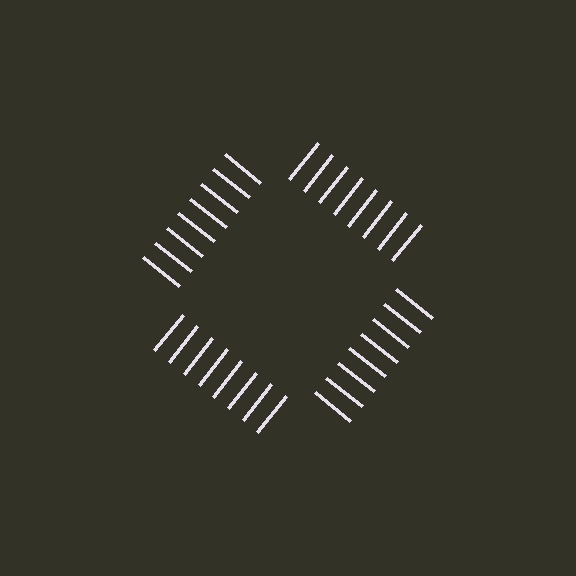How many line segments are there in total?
32 — 8 along each of the 4 edges.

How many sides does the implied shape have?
4 sides — the line-ends trace a square.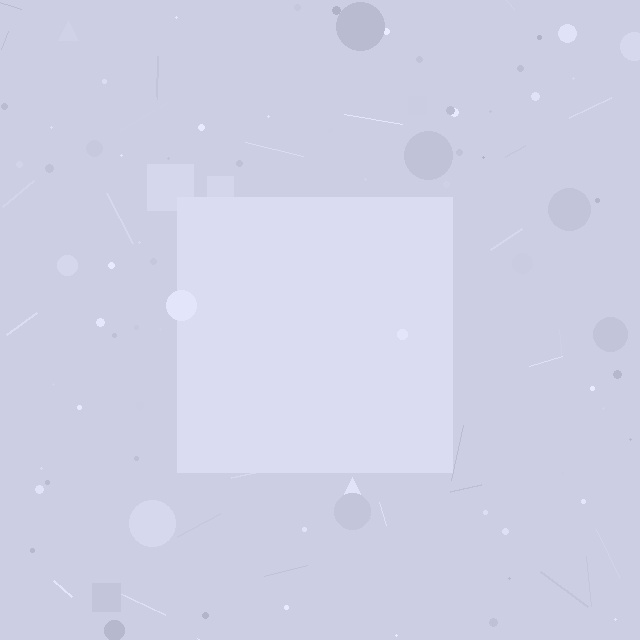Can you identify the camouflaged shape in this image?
The camouflaged shape is a square.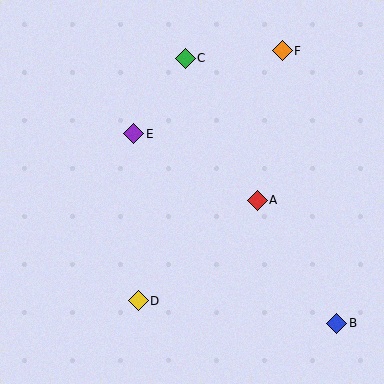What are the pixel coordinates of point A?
Point A is at (257, 200).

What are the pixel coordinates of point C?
Point C is at (185, 58).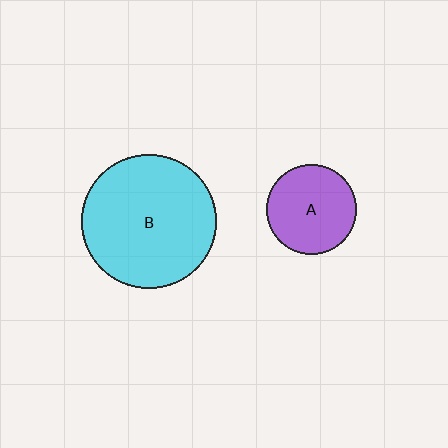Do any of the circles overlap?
No, none of the circles overlap.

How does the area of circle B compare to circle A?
Approximately 2.2 times.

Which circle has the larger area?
Circle B (cyan).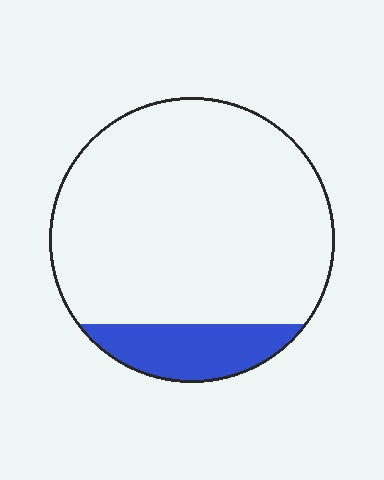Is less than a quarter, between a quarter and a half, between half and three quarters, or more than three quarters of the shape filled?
Less than a quarter.